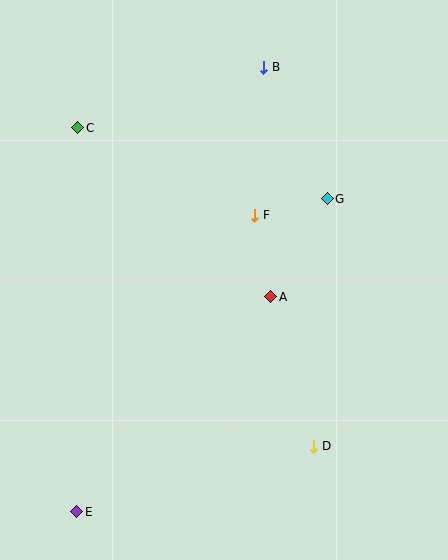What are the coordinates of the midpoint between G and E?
The midpoint between G and E is at (202, 355).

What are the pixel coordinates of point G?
Point G is at (327, 199).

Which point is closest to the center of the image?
Point A at (271, 297) is closest to the center.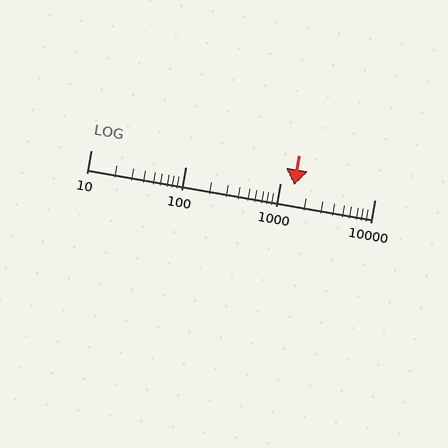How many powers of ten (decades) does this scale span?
The scale spans 3 decades, from 10 to 10000.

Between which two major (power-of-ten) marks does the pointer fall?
The pointer is between 1000 and 10000.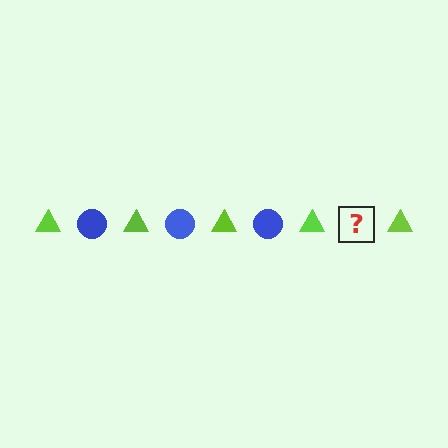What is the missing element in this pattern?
The missing element is a blue circle.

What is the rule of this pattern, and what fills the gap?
The rule is that the pattern alternates between lime triangle and blue circle. The gap should be filled with a blue circle.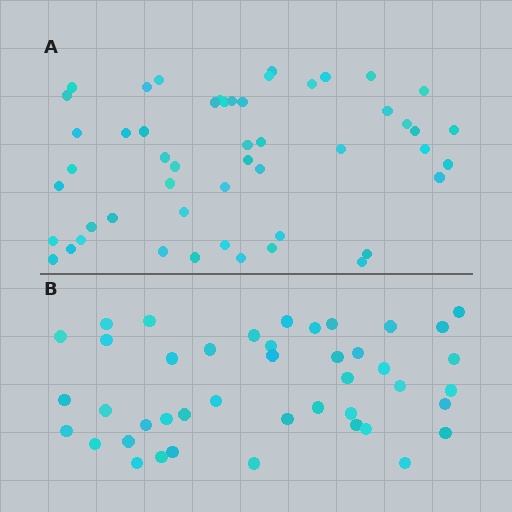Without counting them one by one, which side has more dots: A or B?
Region A (the top region) has more dots.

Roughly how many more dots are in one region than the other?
Region A has roughly 8 or so more dots than region B.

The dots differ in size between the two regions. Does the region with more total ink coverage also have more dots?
No. Region B has more total ink coverage because its dots are larger, but region A actually contains more individual dots. Total area can be misleading — the number of items is what matters here.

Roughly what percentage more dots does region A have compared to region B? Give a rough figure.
About 20% more.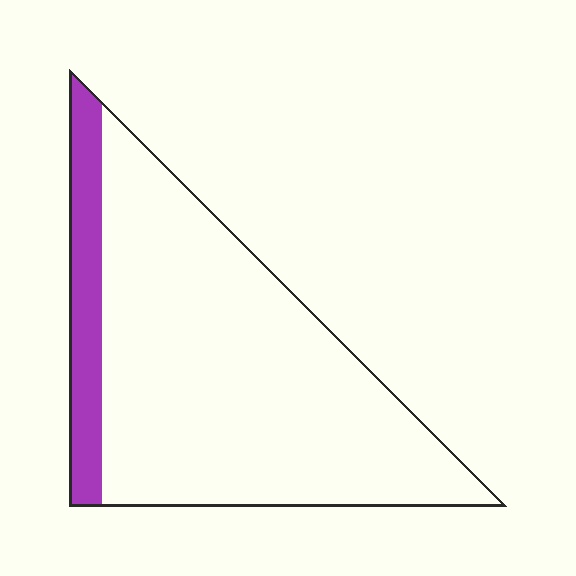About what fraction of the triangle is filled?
About one eighth (1/8).